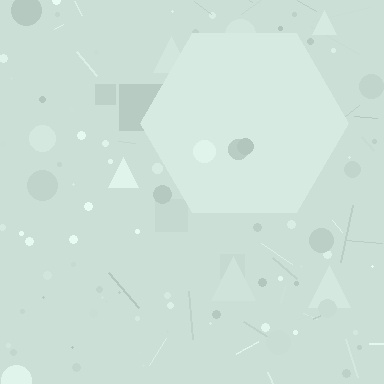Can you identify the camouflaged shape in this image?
The camouflaged shape is a hexagon.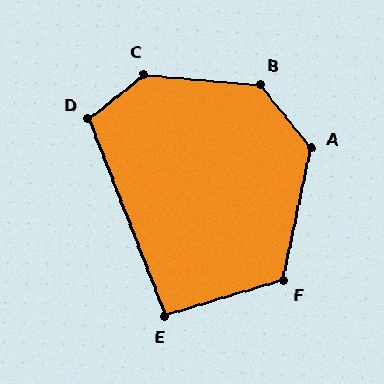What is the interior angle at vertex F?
Approximately 119 degrees (obtuse).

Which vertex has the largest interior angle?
C, at approximately 136 degrees.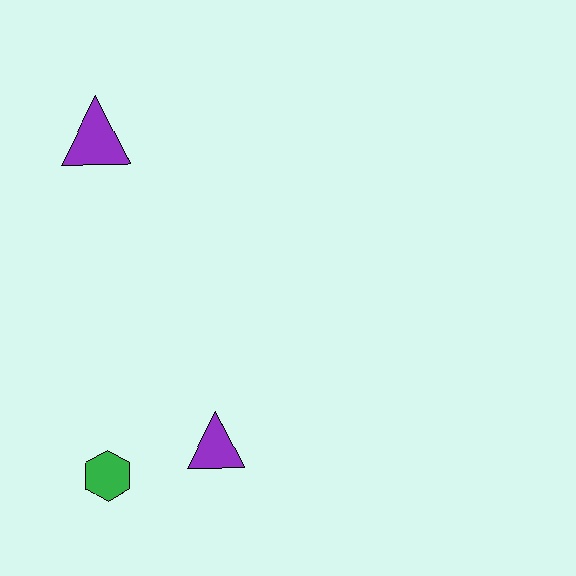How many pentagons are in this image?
There are no pentagons.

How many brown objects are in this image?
There are no brown objects.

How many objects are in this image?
There are 3 objects.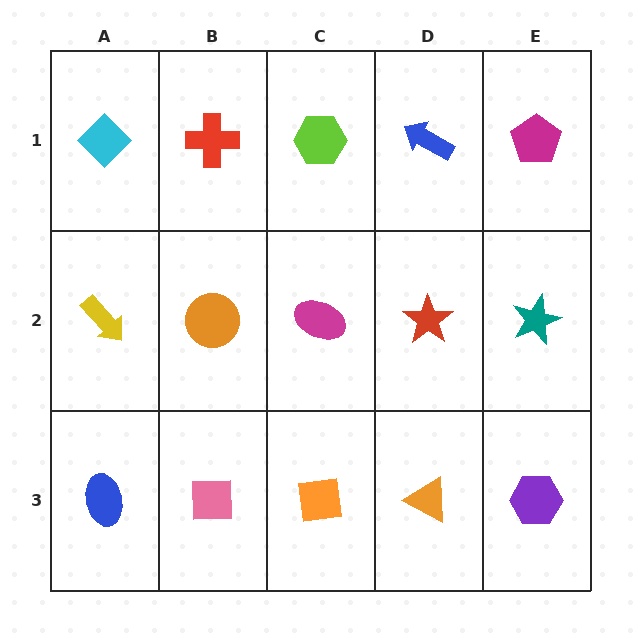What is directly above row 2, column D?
A blue arrow.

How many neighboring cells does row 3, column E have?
2.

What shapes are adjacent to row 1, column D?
A red star (row 2, column D), a lime hexagon (row 1, column C), a magenta pentagon (row 1, column E).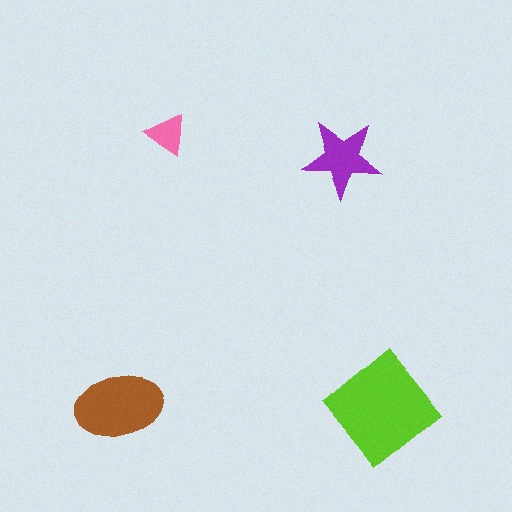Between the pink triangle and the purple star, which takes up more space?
The purple star.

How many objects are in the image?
There are 4 objects in the image.